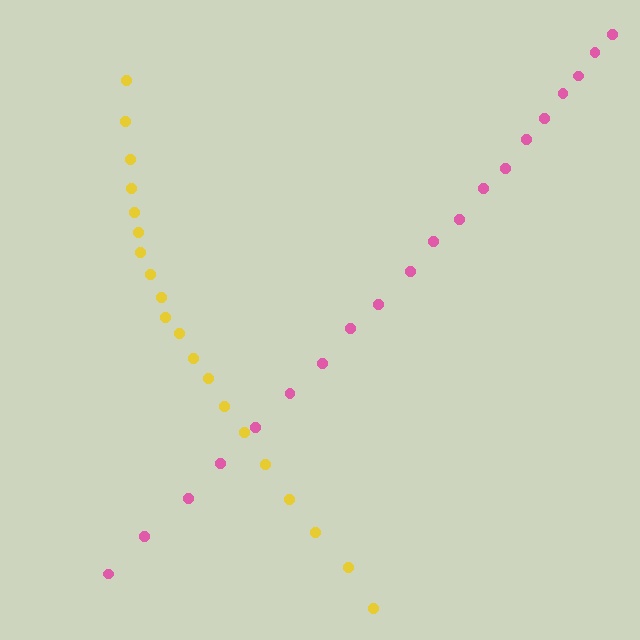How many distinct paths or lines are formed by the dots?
There are 2 distinct paths.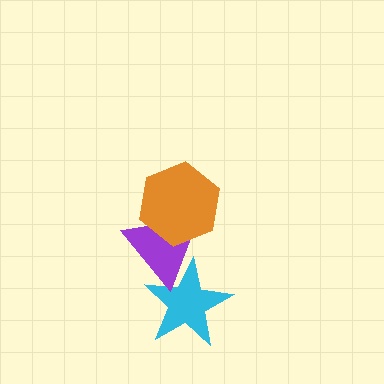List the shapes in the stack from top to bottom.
From top to bottom: the orange hexagon, the purple triangle, the cyan star.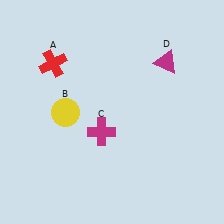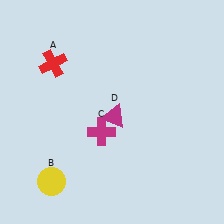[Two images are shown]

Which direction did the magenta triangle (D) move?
The magenta triangle (D) moved down.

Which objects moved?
The objects that moved are: the yellow circle (B), the magenta triangle (D).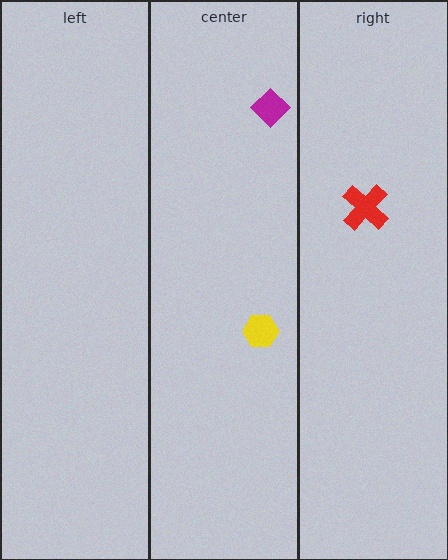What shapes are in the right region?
The red cross.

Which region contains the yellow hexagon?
The center region.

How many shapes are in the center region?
2.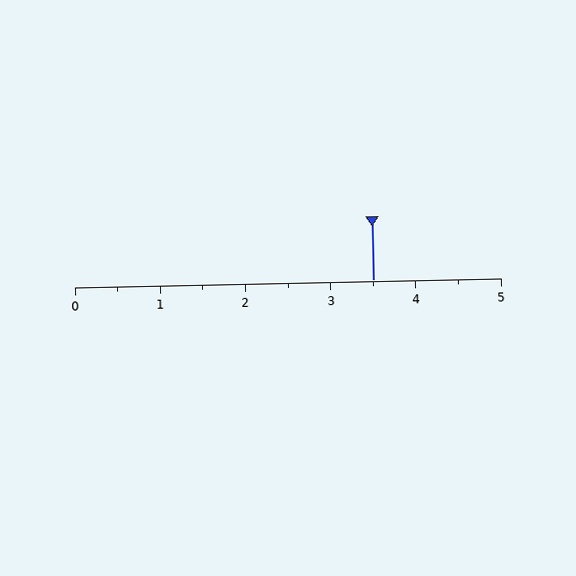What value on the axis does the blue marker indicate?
The marker indicates approximately 3.5.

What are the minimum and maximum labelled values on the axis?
The axis runs from 0 to 5.